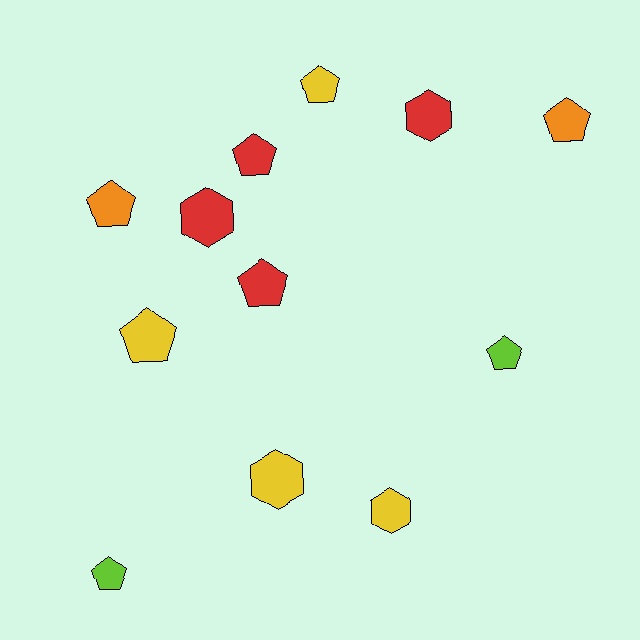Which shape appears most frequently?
Pentagon, with 8 objects.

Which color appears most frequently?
Yellow, with 4 objects.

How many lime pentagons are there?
There are 2 lime pentagons.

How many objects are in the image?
There are 12 objects.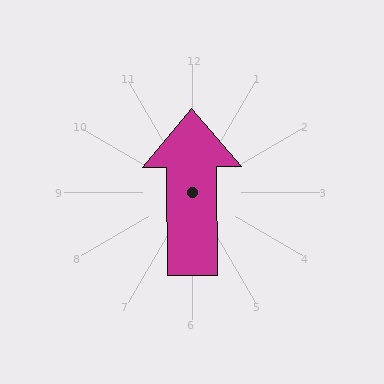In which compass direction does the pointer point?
North.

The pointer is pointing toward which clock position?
Roughly 12 o'clock.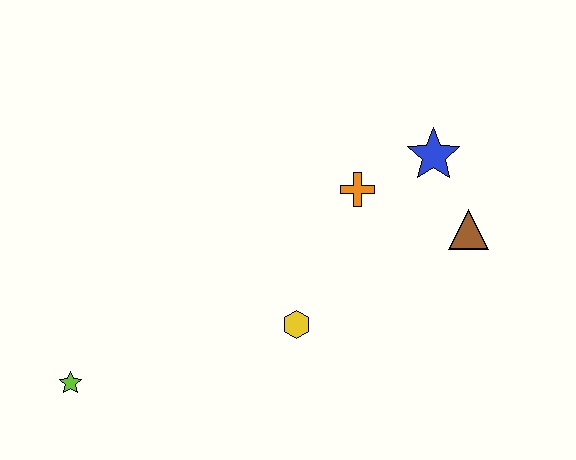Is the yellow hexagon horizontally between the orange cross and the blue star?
No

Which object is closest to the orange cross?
The blue star is closest to the orange cross.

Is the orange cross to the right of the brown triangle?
No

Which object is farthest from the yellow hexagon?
The lime star is farthest from the yellow hexagon.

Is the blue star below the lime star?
No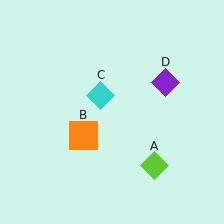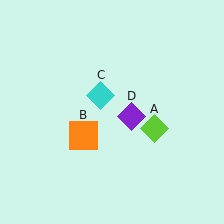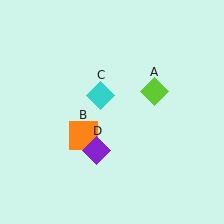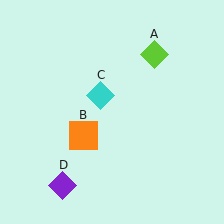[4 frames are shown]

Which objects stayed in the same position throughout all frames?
Orange square (object B) and cyan diamond (object C) remained stationary.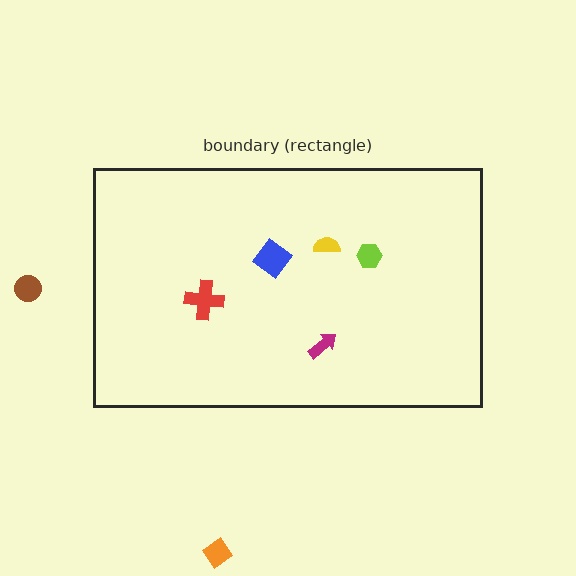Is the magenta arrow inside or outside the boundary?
Inside.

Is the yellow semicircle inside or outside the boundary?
Inside.